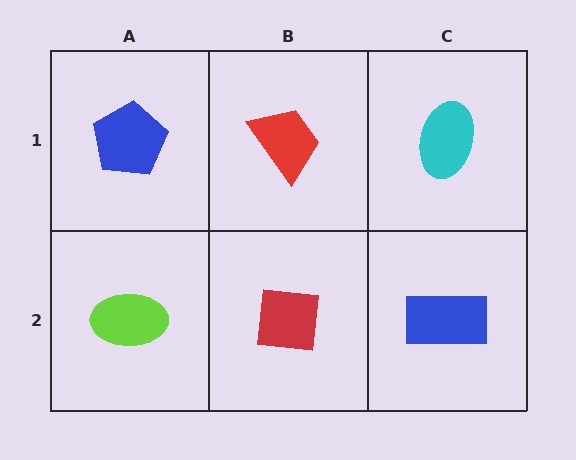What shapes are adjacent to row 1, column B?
A red square (row 2, column B), a blue pentagon (row 1, column A), a cyan ellipse (row 1, column C).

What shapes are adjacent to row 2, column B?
A red trapezoid (row 1, column B), a lime ellipse (row 2, column A), a blue rectangle (row 2, column C).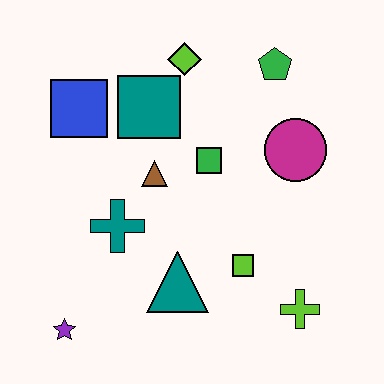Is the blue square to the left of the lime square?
Yes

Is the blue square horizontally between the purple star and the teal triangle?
Yes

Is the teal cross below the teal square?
Yes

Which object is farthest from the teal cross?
The green pentagon is farthest from the teal cross.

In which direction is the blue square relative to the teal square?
The blue square is to the left of the teal square.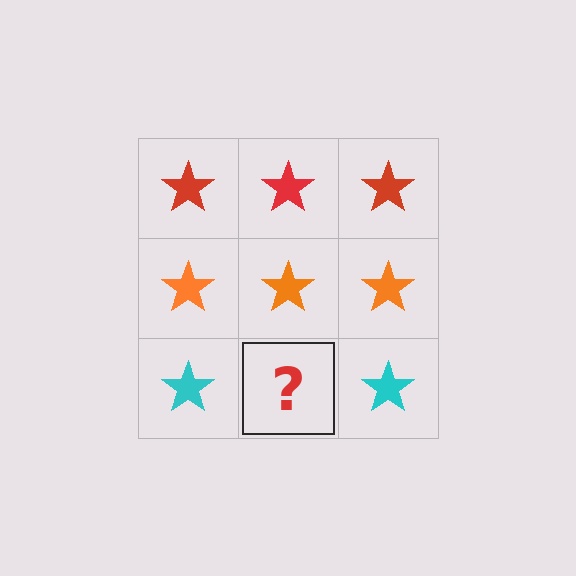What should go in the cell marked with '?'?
The missing cell should contain a cyan star.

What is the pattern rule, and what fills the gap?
The rule is that each row has a consistent color. The gap should be filled with a cyan star.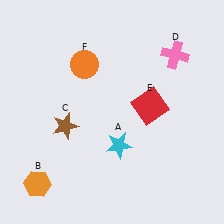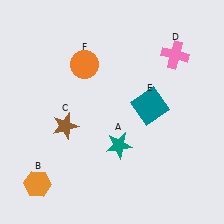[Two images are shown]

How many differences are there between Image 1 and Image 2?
There are 2 differences between the two images.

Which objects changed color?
A changed from cyan to teal. E changed from red to teal.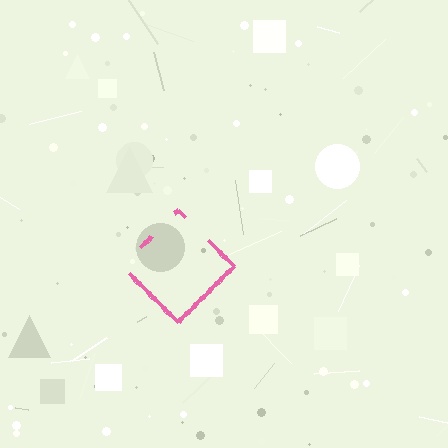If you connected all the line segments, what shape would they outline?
They would outline a diamond.